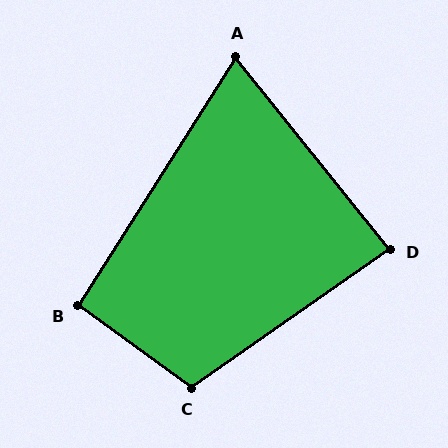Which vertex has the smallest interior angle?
A, at approximately 71 degrees.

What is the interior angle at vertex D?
Approximately 86 degrees (approximately right).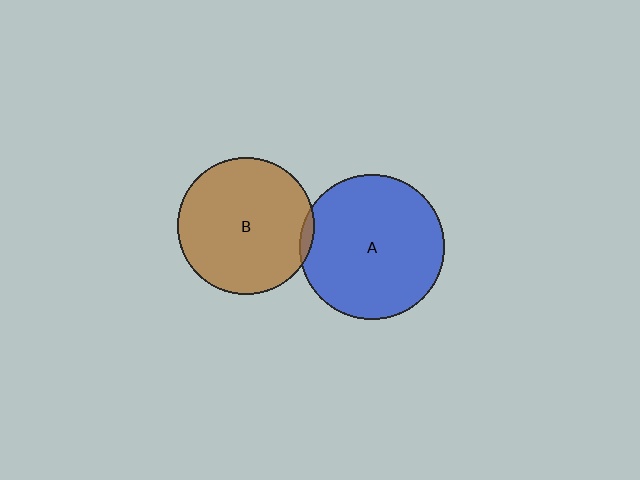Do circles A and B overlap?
Yes.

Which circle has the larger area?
Circle A (blue).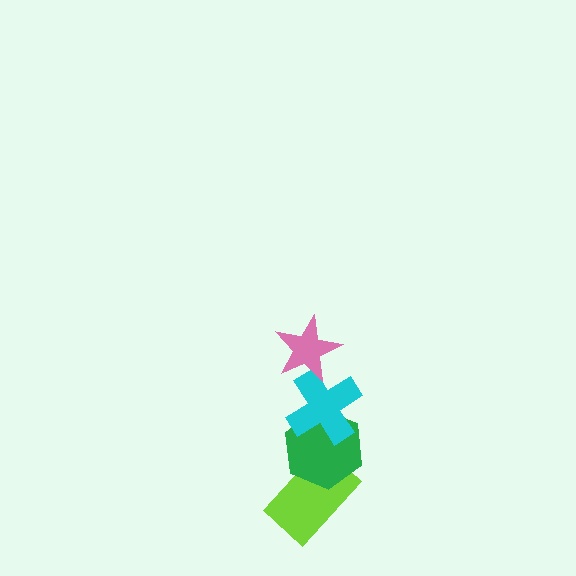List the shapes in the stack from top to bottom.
From top to bottom: the pink star, the cyan cross, the green hexagon, the lime rectangle.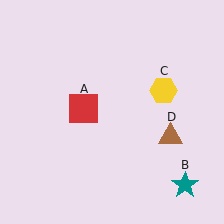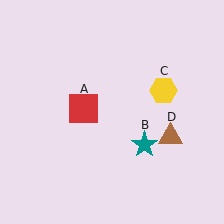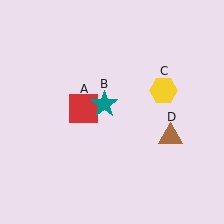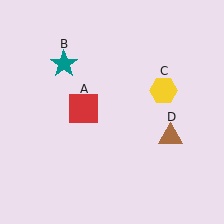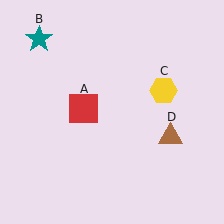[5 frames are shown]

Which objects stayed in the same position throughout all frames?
Red square (object A) and yellow hexagon (object C) and brown triangle (object D) remained stationary.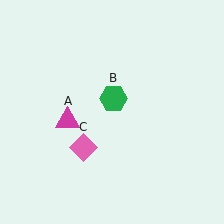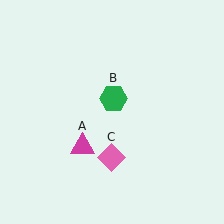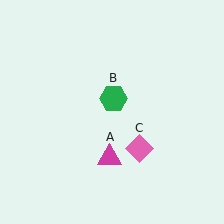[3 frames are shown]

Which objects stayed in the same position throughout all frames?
Green hexagon (object B) remained stationary.